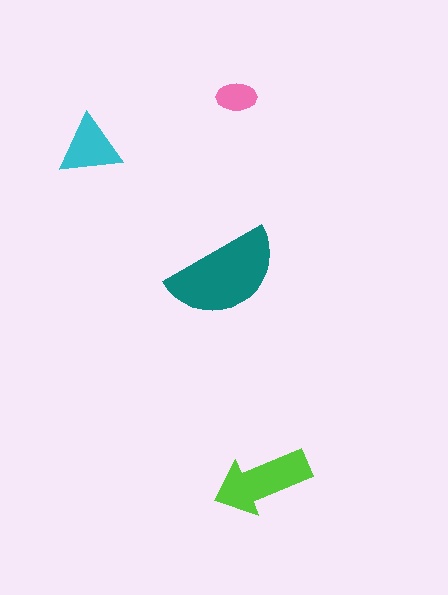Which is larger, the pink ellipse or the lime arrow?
The lime arrow.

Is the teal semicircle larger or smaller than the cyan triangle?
Larger.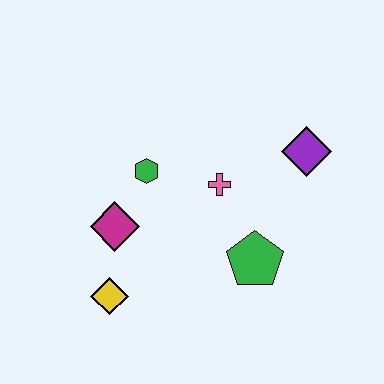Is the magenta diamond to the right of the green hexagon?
No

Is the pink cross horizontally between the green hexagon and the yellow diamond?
No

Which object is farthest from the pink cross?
The yellow diamond is farthest from the pink cross.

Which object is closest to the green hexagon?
The magenta diamond is closest to the green hexagon.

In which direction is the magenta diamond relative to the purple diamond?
The magenta diamond is to the left of the purple diamond.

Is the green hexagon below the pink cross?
No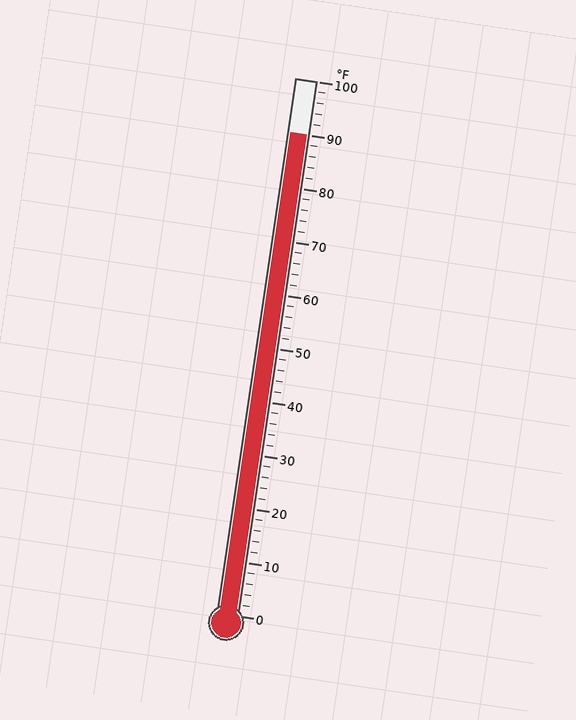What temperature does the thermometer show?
The thermometer shows approximately 90°F.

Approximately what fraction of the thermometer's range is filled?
The thermometer is filled to approximately 90% of its range.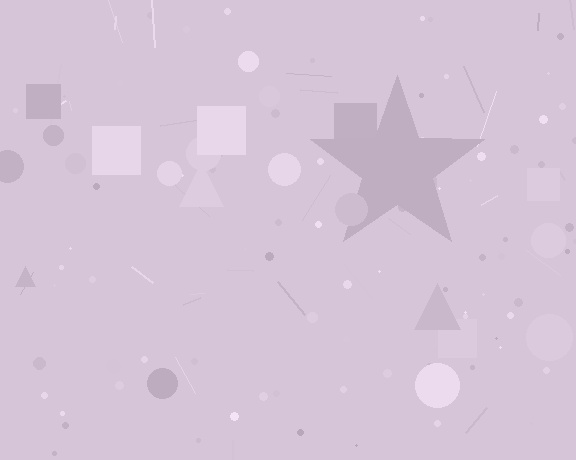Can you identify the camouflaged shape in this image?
The camouflaged shape is a star.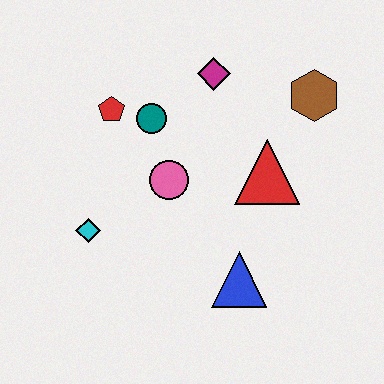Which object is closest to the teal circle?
The red pentagon is closest to the teal circle.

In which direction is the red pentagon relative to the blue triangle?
The red pentagon is above the blue triangle.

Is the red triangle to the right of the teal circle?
Yes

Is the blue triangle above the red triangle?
No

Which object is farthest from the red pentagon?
The blue triangle is farthest from the red pentagon.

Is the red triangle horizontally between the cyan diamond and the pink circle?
No